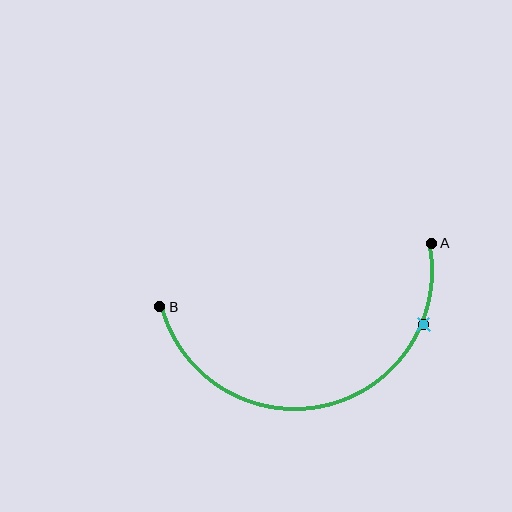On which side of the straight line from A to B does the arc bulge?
The arc bulges below the straight line connecting A and B.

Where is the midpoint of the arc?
The arc midpoint is the point on the curve farthest from the straight line joining A and B. It sits below that line.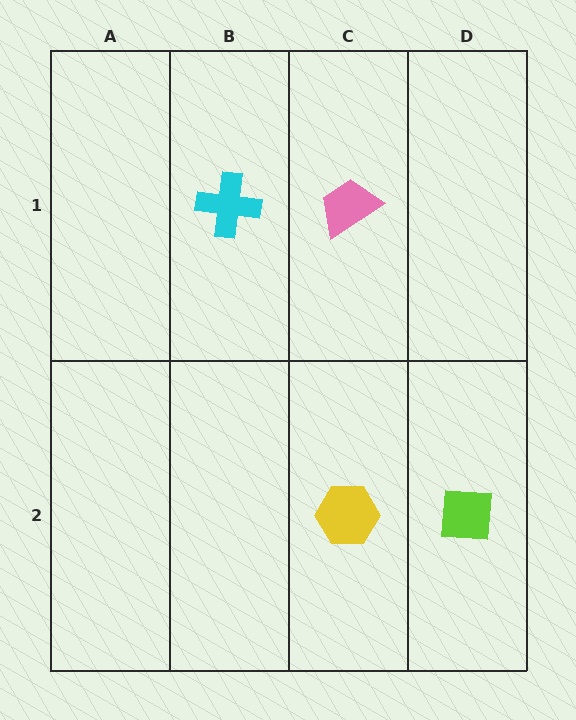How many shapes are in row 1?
2 shapes.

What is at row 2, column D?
A lime square.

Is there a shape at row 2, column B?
No, that cell is empty.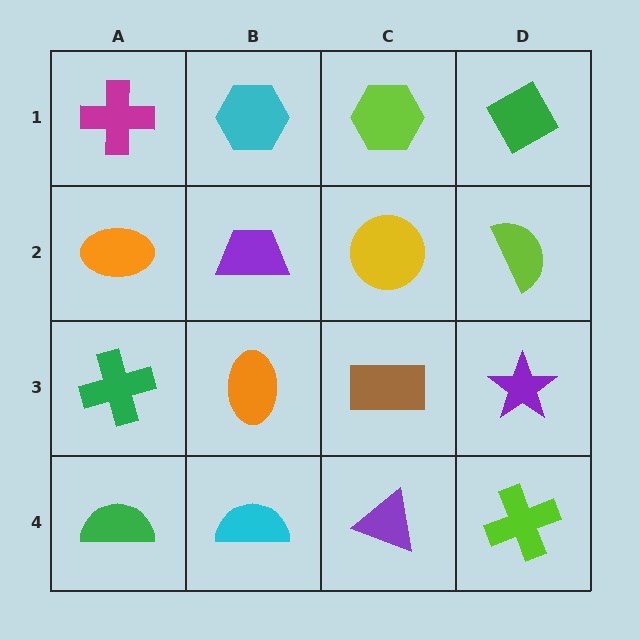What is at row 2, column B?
A purple trapezoid.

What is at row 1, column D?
A green diamond.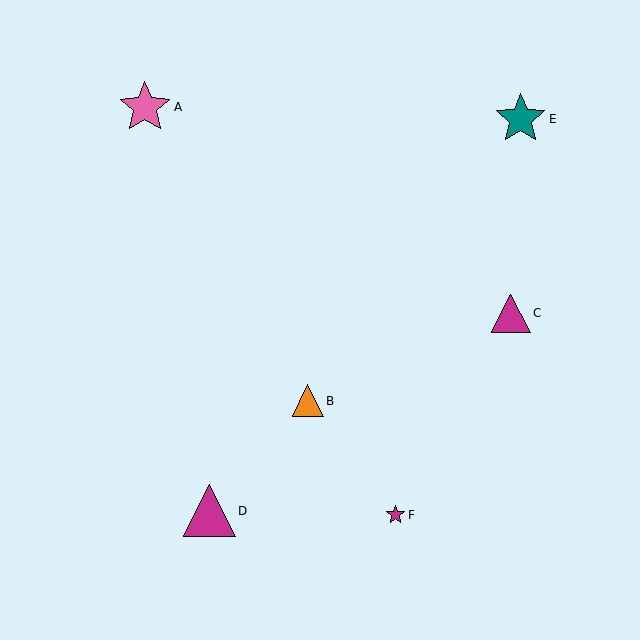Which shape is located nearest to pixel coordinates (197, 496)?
The magenta triangle (labeled D) at (209, 511) is nearest to that location.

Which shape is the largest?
The pink star (labeled A) is the largest.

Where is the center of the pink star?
The center of the pink star is at (145, 107).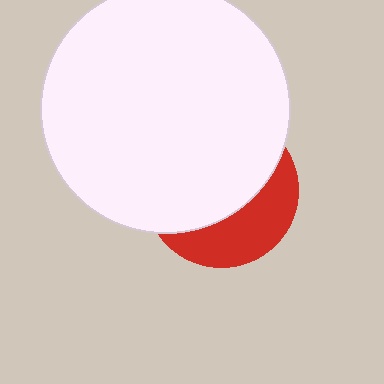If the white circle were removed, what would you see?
You would see the complete red circle.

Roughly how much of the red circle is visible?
A small part of it is visible (roughly 35%).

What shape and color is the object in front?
The object in front is a white circle.